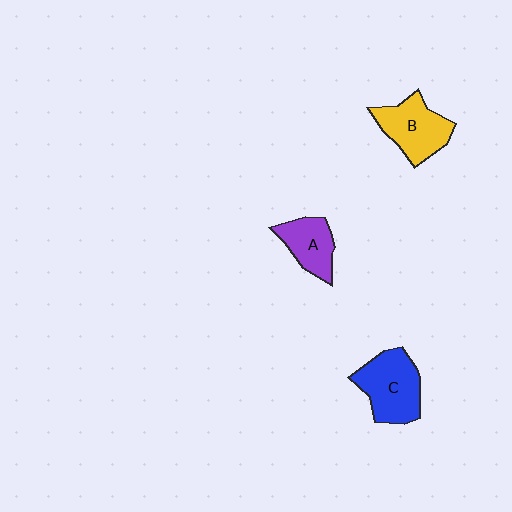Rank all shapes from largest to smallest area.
From largest to smallest: C (blue), B (yellow), A (purple).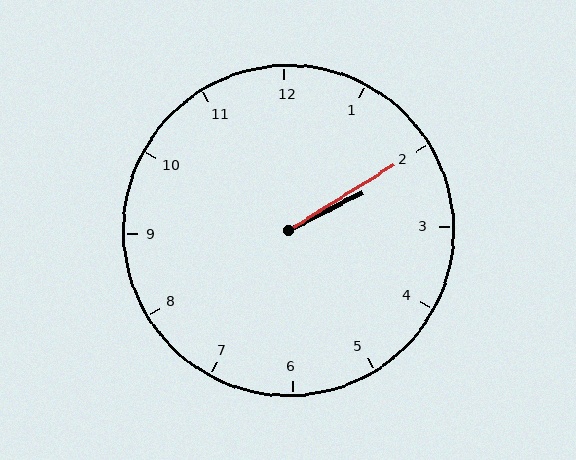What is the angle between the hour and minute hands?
Approximately 5 degrees.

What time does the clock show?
2:10.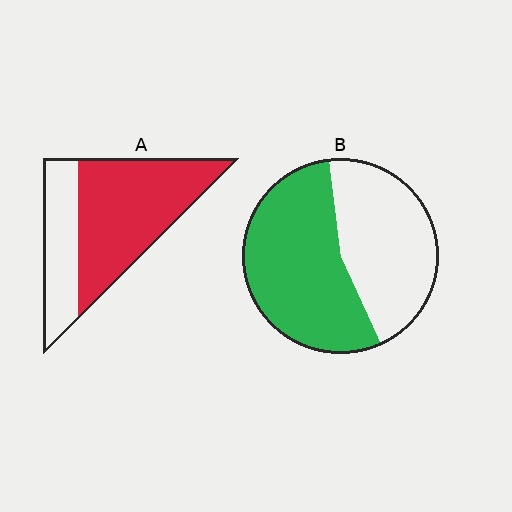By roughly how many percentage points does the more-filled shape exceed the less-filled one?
By roughly 15 percentage points (A over B).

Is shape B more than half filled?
Yes.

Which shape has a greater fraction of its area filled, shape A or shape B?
Shape A.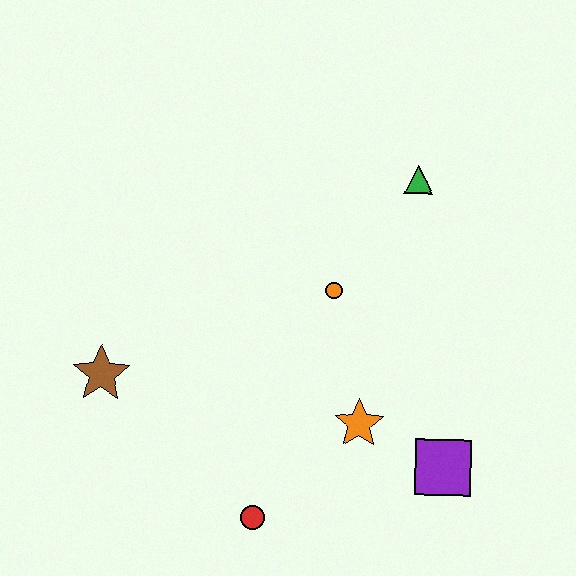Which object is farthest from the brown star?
The green triangle is farthest from the brown star.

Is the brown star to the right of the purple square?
No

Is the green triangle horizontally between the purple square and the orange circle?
Yes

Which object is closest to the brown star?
The red circle is closest to the brown star.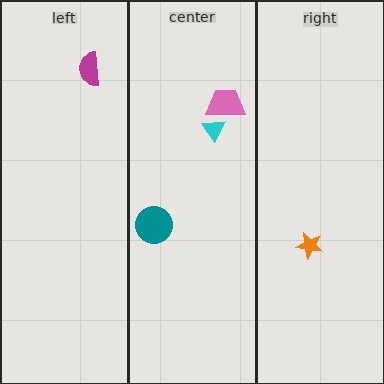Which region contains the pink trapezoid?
The center region.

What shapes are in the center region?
The cyan triangle, the teal circle, the pink trapezoid.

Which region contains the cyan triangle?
The center region.